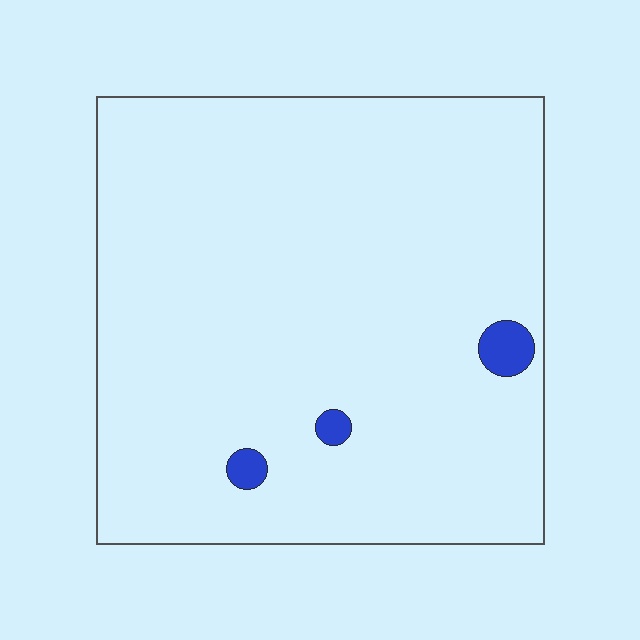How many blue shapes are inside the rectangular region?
3.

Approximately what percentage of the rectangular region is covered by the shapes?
Approximately 0%.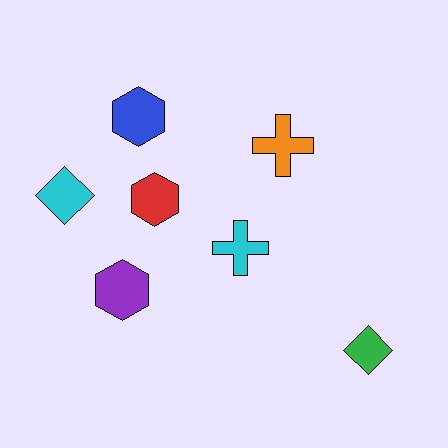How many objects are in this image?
There are 7 objects.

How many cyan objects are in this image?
There are 2 cyan objects.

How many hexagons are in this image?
There are 3 hexagons.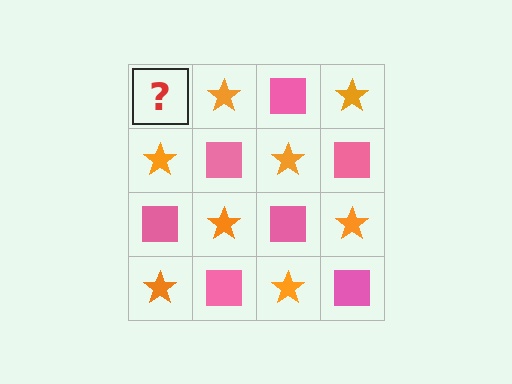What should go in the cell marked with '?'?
The missing cell should contain a pink square.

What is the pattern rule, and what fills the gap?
The rule is that it alternates pink square and orange star in a checkerboard pattern. The gap should be filled with a pink square.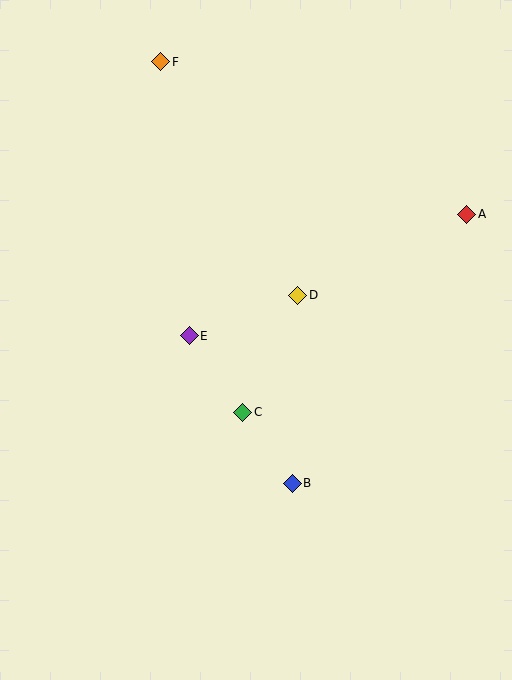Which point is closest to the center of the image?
Point D at (298, 295) is closest to the center.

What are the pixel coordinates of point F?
Point F is at (161, 62).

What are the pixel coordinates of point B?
Point B is at (292, 483).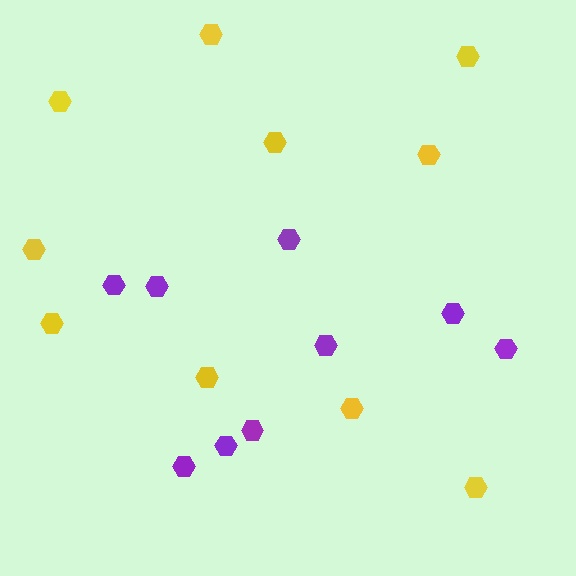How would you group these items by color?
There are 2 groups: one group of purple hexagons (9) and one group of yellow hexagons (10).